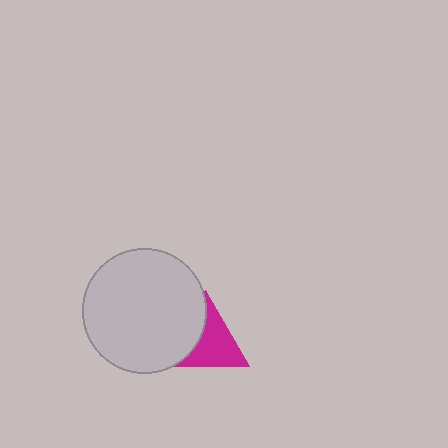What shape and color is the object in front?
The object in front is a light gray circle.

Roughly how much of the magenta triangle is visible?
About half of it is visible (roughly 63%).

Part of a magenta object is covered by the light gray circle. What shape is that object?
It is a triangle.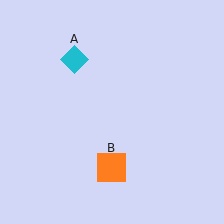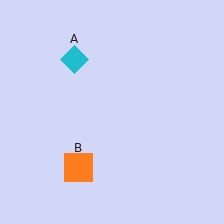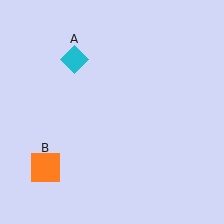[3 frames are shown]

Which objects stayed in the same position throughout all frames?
Cyan diamond (object A) remained stationary.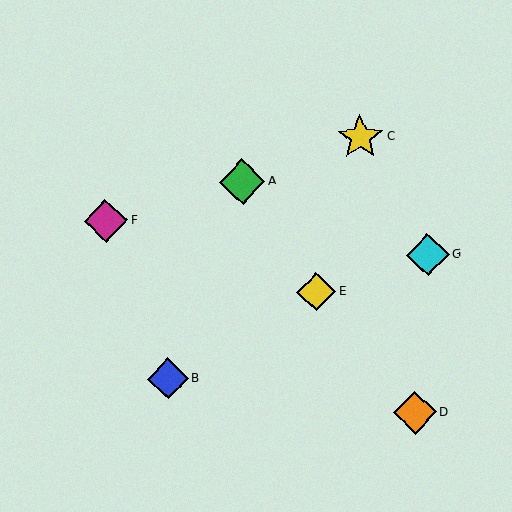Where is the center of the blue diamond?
The center of the blue diamond is at (168, 379).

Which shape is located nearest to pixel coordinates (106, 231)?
The magenta diamond (labeled F) at (106, 221) is nearest to that location.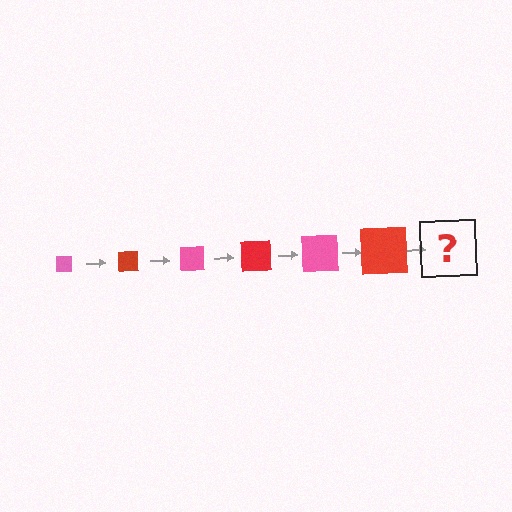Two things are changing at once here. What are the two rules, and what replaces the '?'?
The two rules are that the square grows larger each step and the color cycles through pink and red. The '?' should be a pink square, larger than the previous one.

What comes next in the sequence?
The next element should be a pink square, larger than the previous one.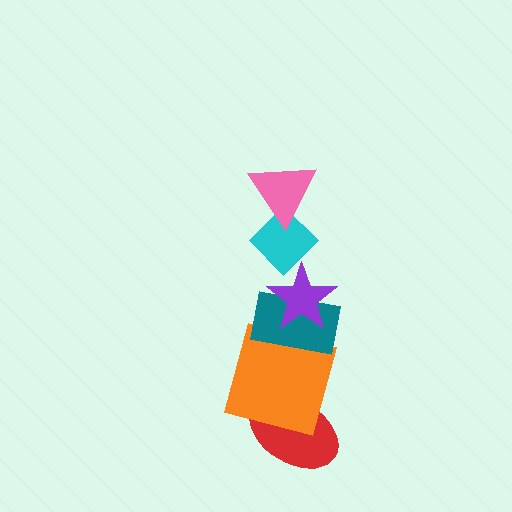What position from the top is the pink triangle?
The pink triangle is 1st from the top.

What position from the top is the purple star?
The purple star is 3rd from the top.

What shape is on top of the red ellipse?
The orange square is on top of the red ellipse.